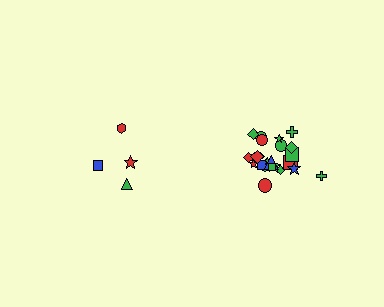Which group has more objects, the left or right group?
The right group.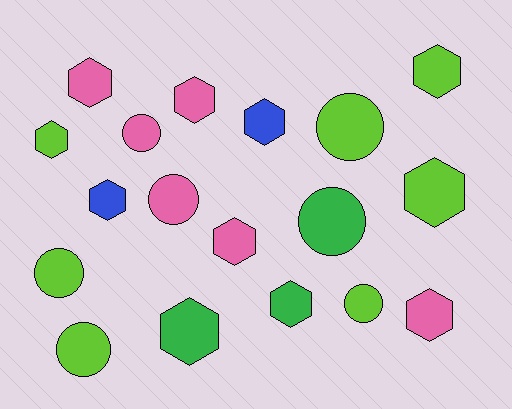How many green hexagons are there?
There are 2 green hexagons.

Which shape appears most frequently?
Hexagon, with 11 objects.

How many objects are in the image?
There are 18 objects.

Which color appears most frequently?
Lime, with 7 objects.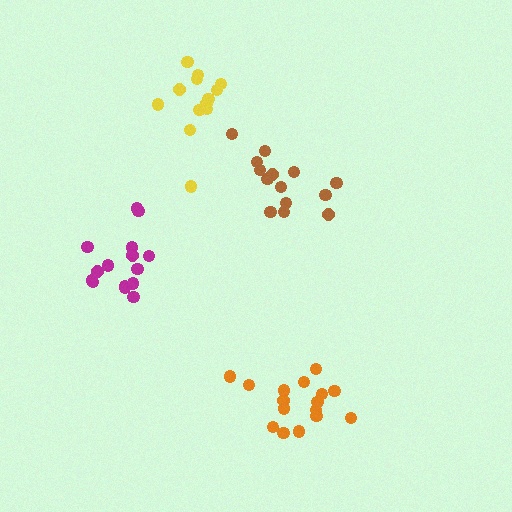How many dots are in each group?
Group 1: 14 dots, Group 2: 13 dots, Group 3: 16 dots, Group 4: 15 dots (58 total).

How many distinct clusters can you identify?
There are 4 distinct clusters.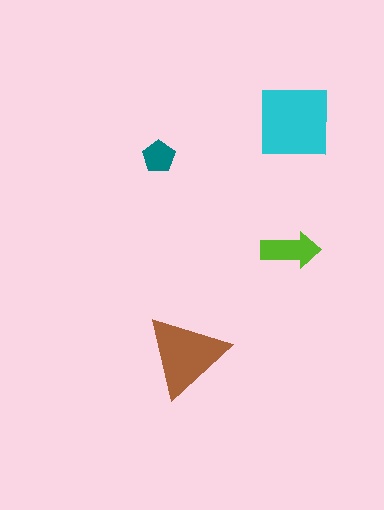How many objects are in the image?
There are 4 objects in the image.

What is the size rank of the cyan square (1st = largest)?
1st.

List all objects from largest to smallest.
The cyan square, the brown triangle, the lime arrow, the teal pentagon.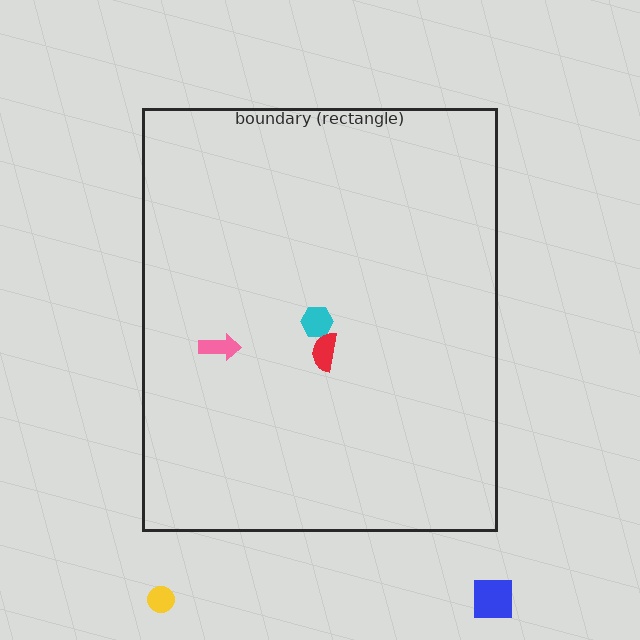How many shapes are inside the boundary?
3 inside, 2 outside.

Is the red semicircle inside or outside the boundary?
Inside.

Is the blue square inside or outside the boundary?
Outside.